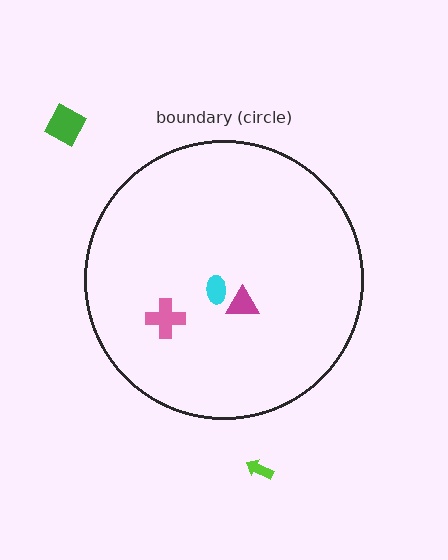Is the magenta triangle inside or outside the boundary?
Inside.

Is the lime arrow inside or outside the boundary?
Outside.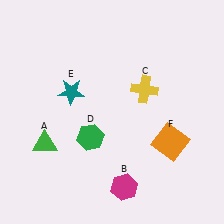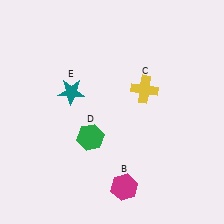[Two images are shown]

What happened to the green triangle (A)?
The green triangle (A) was removed in Image 2. It was in the bottom-left area of Image 1.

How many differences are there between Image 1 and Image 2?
There are 2 differences between the two images.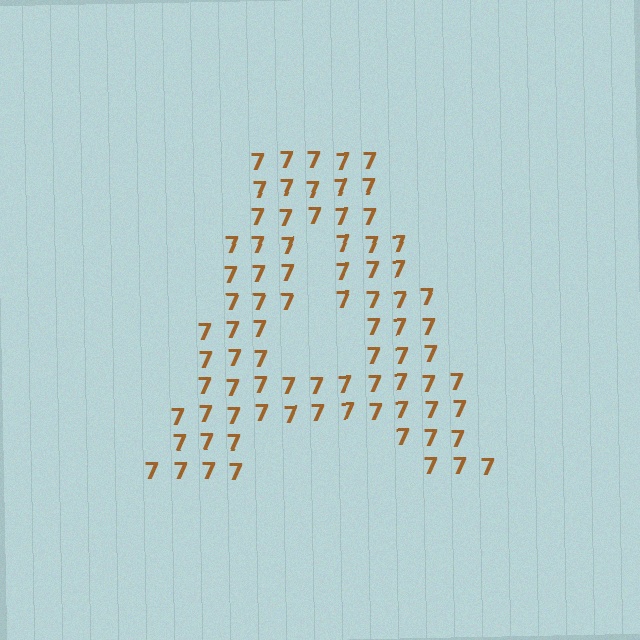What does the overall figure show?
The overall figure shows the letter A.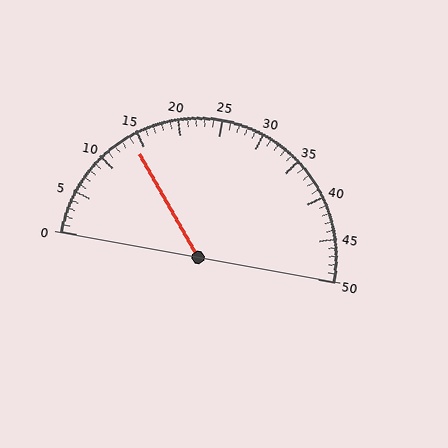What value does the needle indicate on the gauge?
The needle indicates approximately 14.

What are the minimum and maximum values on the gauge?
The gauge ranges from 0 to 50.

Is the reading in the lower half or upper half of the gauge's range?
The reading is in the lower half of the range (0 to 50).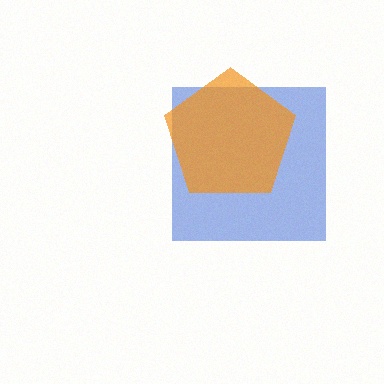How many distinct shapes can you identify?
There are 2 distinct shapes: a blue square, an orange pentagon.